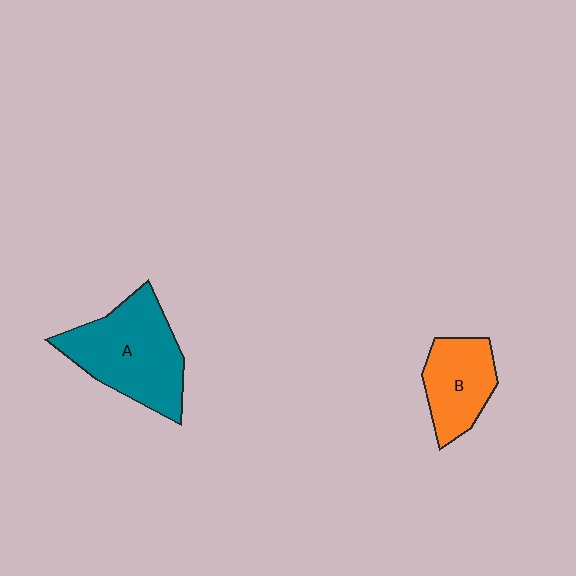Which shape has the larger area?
Shape A (teal).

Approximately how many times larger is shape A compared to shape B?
Approximately 1.6 times.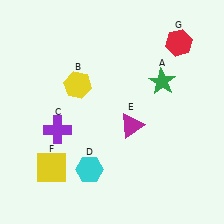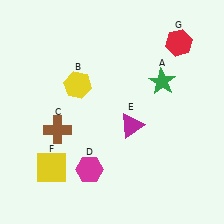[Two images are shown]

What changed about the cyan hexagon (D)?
In Image 1, D is cyan. In Image 2, it changed to magenta.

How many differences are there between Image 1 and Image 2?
There are 2 differences between the two images.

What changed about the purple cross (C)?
In Image 1, C is purple. In Image 2, it changed to brown.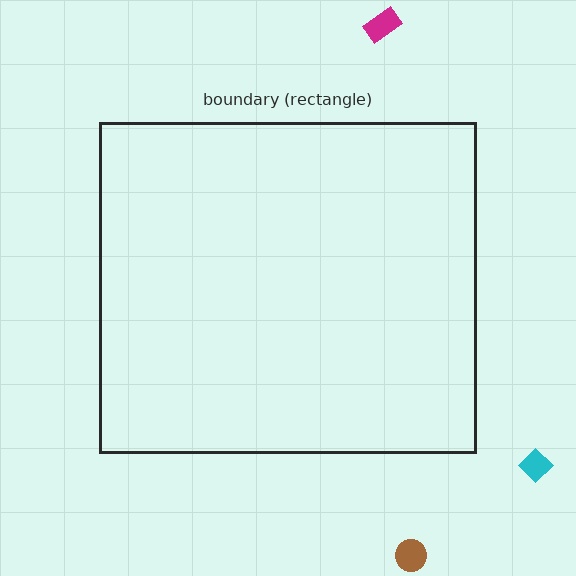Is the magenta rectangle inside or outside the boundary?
Outside.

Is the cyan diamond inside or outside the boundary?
Outside.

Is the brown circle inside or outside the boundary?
Outside.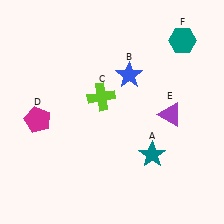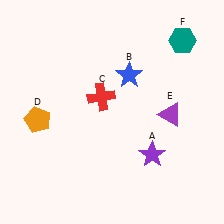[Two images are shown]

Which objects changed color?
A changed from teal to purple. C changed from lime to red. D changed from magenta to orange.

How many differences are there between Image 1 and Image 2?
There are 3 differences between the two images.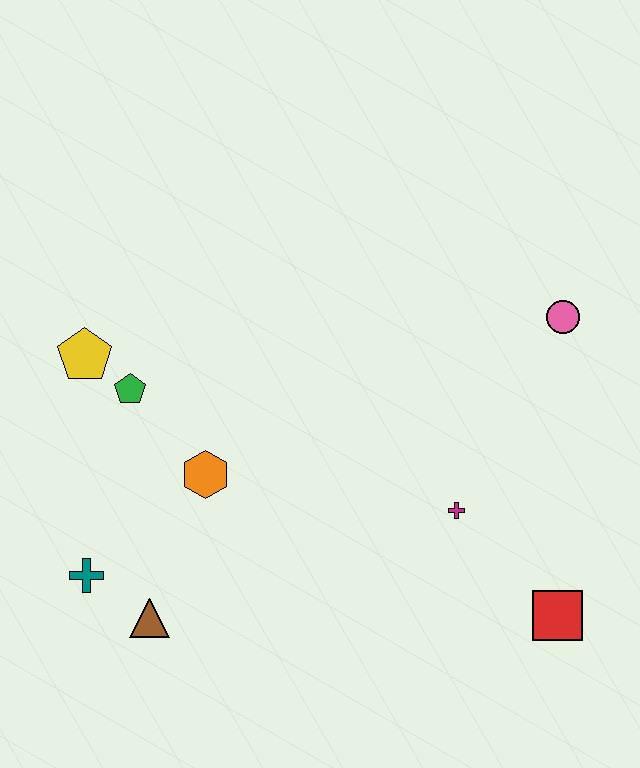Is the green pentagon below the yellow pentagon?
Yes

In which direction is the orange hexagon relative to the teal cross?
The orange hexagon is to the right of the teal cross.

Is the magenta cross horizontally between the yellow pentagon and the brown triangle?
No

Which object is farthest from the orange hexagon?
The pink circle is farthest from the orange hexagon.